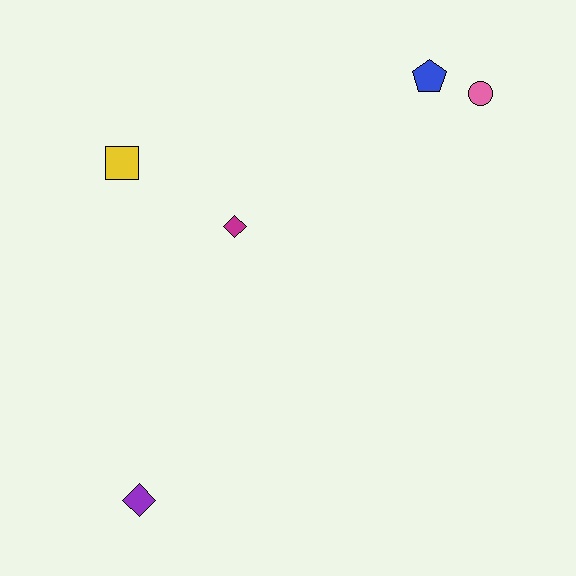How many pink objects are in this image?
There is 1 pink object.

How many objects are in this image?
There are 5 objects.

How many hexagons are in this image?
There are no hexagons.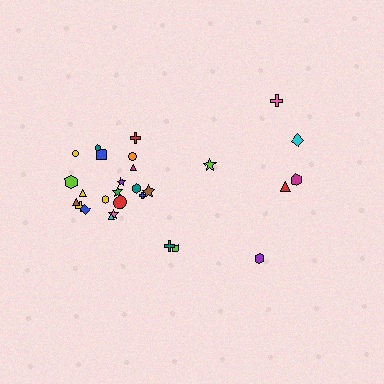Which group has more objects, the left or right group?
The left group.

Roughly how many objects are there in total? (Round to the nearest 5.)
Roughly 30 objects in total.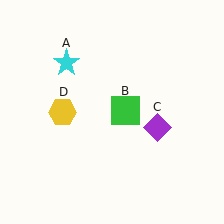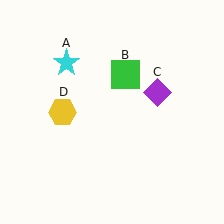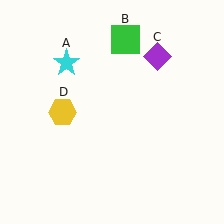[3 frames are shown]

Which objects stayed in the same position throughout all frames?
Cyan star (object A) and yellow hexagon (object D) remained stationary.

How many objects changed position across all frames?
2 objects changed position: green square (object B), purple diamond (object C).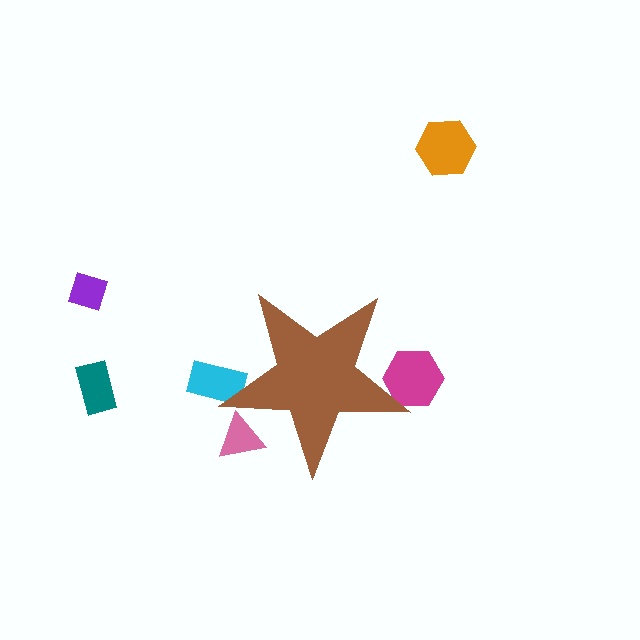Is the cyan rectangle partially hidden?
Yes, the cyan rectangle is partially hidden behind the brown star.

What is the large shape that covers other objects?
A brown star.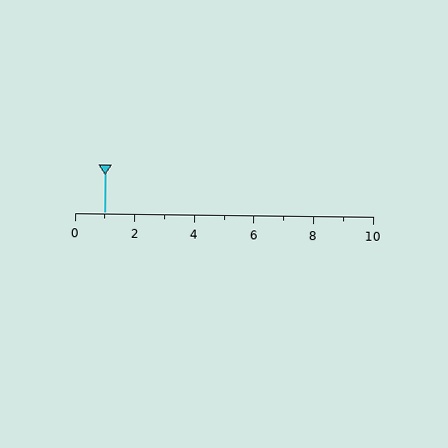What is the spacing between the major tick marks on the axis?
The major ticks are spaced 2 apart.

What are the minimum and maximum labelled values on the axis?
The axis runs from 0 to 10.